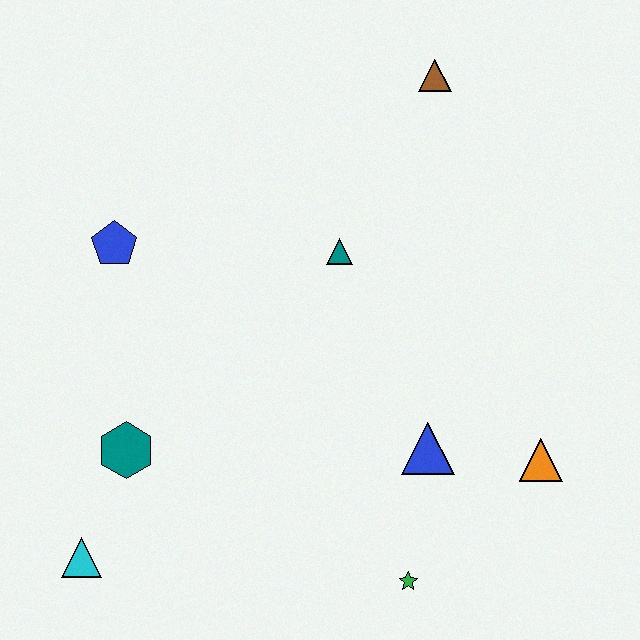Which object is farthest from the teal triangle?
The cyan triangle is farthest from the teal triangle.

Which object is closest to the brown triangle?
The teal triangle is closest to the brown triangle.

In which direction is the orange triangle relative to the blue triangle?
The orange triangle is to the right of the blue triangle.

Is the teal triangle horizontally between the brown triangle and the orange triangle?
No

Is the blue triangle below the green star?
No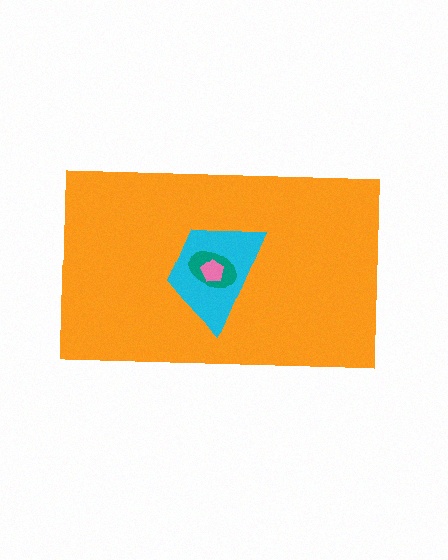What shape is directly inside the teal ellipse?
The pink pentagon.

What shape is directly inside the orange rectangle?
The cyan trapezoid.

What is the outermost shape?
The orange rectangle.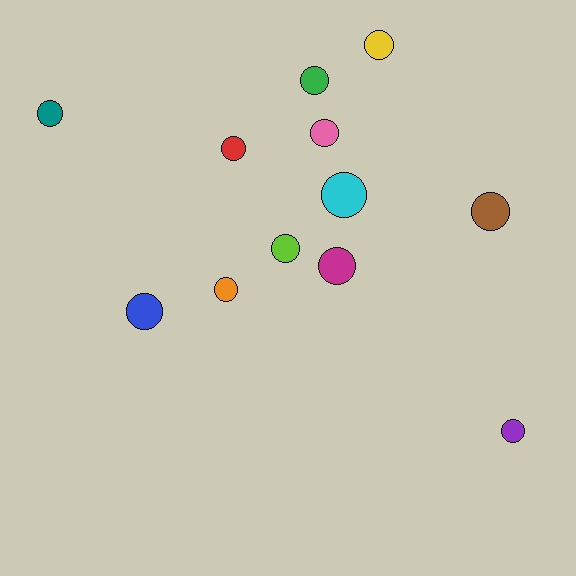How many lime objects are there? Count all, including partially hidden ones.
There is 1 lime object.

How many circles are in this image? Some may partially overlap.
There are 12 circles.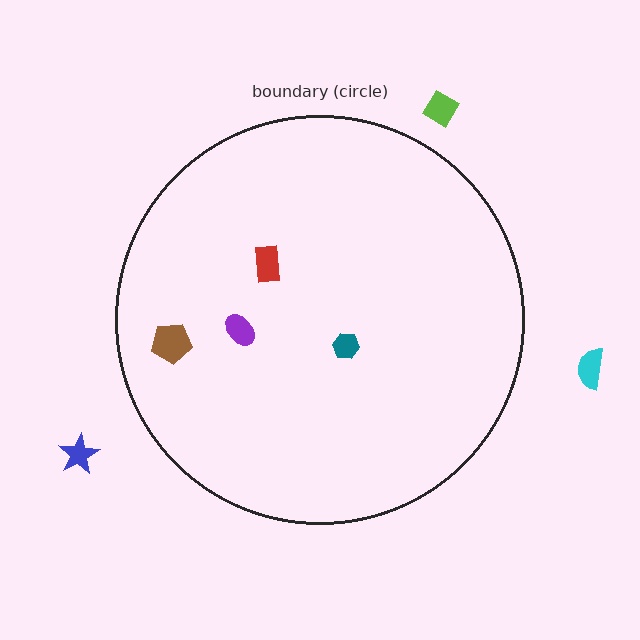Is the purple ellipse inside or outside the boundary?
Inside.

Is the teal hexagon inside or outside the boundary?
Inside.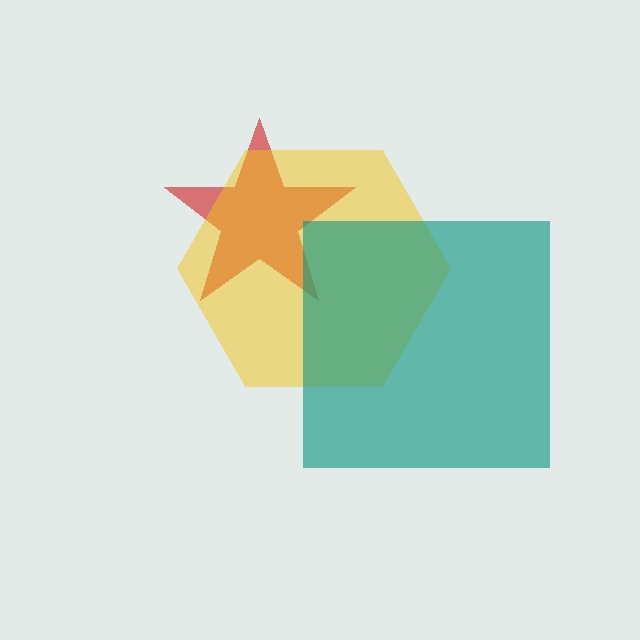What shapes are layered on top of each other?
The layered shapes are: a red star, a yellow hexagon, a teal square.